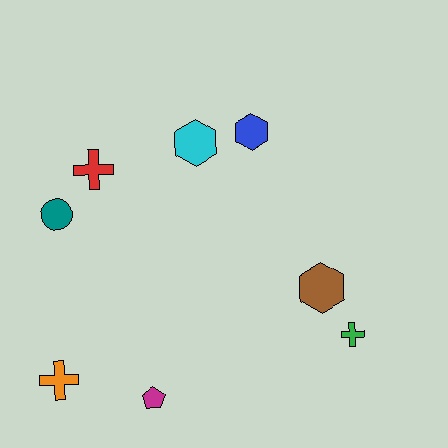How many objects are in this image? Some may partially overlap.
There are 8 objects.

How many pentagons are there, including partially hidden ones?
There is 1 pentagon.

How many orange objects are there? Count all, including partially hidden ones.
There is 1 orange object.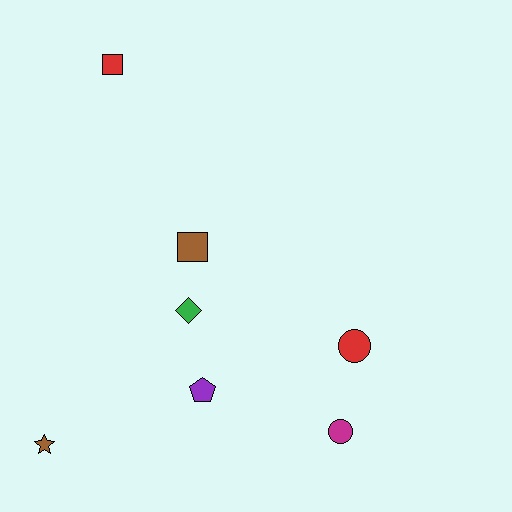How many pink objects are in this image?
There are no pink objects.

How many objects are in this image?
There are 7 objects.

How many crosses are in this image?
There are no crosses.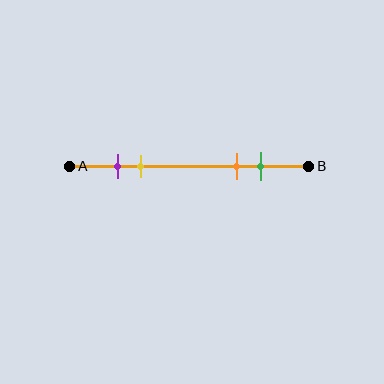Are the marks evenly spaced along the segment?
No, the marks are not evenly spaced.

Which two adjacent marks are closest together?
The purple and yellow marks are the closest adjacent pair.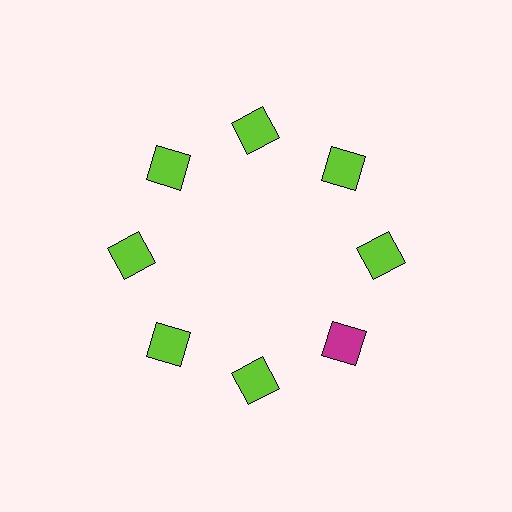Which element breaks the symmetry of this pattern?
The magenta square at roughly the 4 o'clock position breaks the symmetry. All other shapes are lime squares.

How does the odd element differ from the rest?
It has a different color: magenta instead of lime.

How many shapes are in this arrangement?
There are 8 shapes arranged in a ring pattern.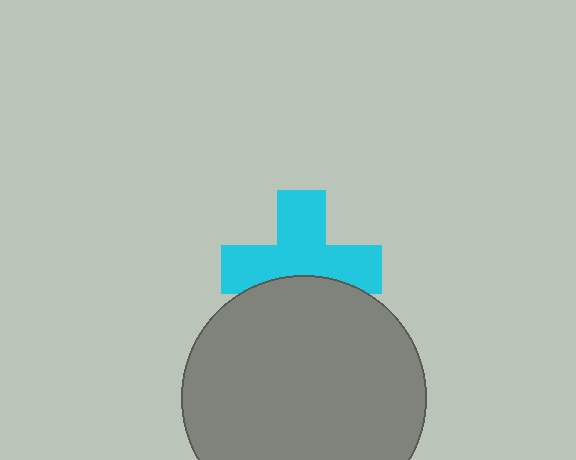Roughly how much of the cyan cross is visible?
Most of it is visible (roughly 67%).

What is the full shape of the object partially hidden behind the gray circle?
The partially hidden object is a cyan cross.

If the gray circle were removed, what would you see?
You would see the complete cyan cross.